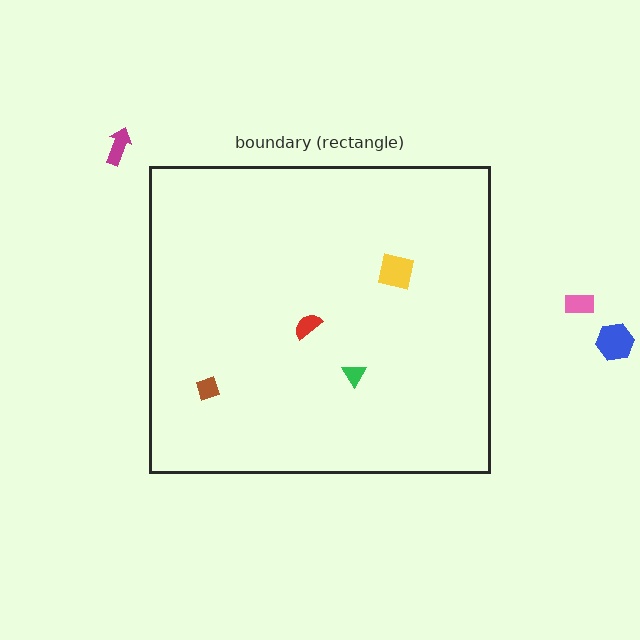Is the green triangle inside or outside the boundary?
Inside.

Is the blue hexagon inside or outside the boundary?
Outside.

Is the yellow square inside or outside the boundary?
Inside.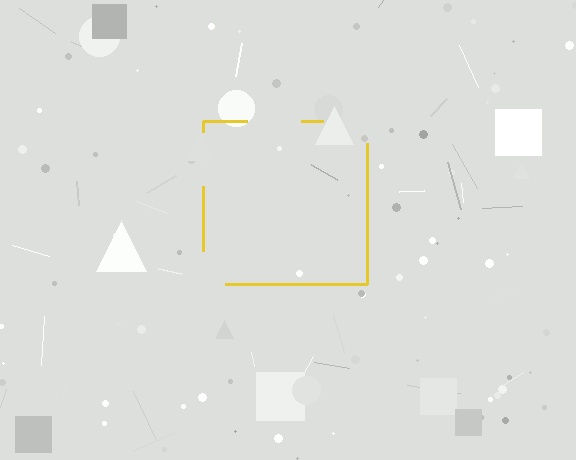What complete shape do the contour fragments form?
The contour fragments form a square.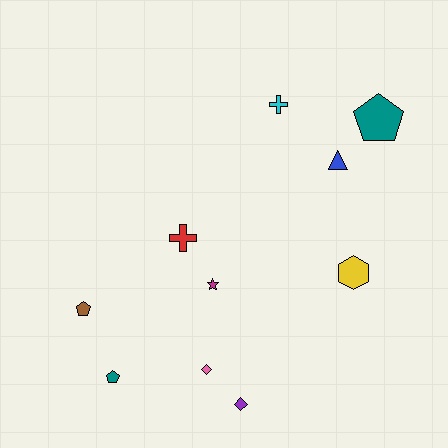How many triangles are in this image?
There is 1 triangle.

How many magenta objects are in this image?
There is 1 magenta object.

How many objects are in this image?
There are 10 objects.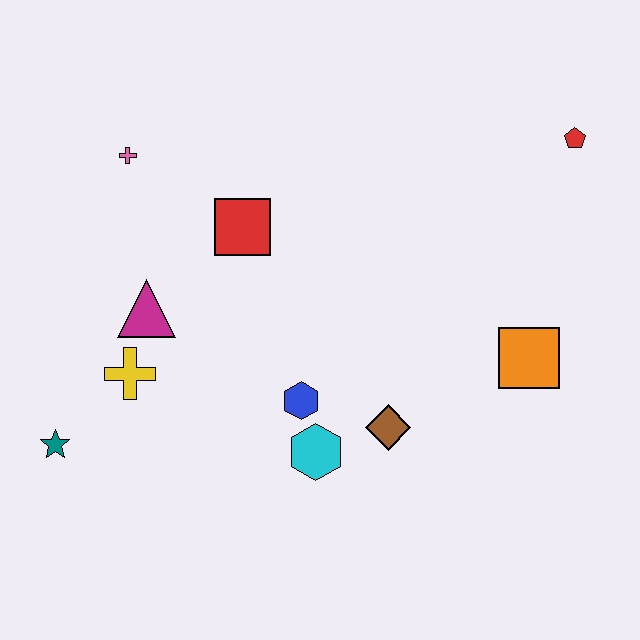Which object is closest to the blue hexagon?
The cyan hexagon is closest to the blue hexagon.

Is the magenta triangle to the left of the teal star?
No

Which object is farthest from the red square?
The red pentagon is farthest from the red square.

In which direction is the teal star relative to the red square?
The teal star is below the red square.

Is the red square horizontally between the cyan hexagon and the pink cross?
Yes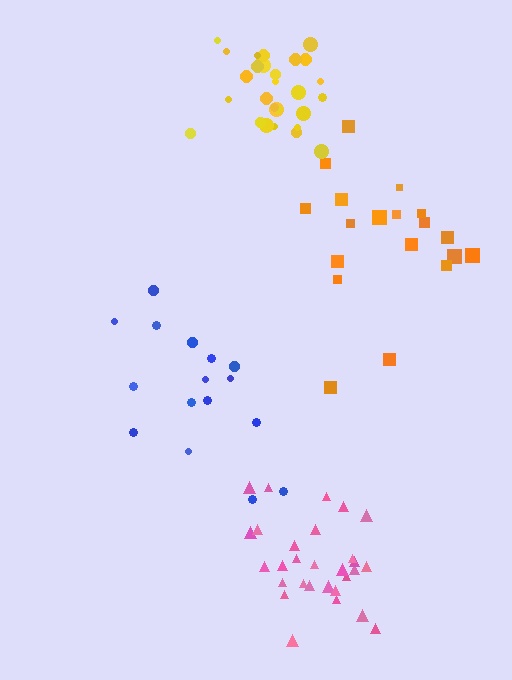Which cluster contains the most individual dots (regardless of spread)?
Yellow (30).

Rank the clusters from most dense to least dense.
pink, yellow, orange, blue.